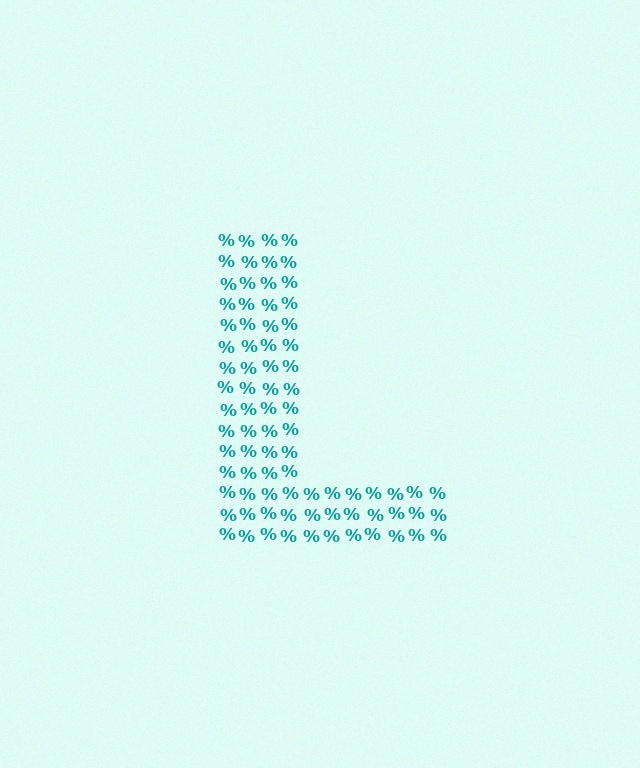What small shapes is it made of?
It is made of small percent signs.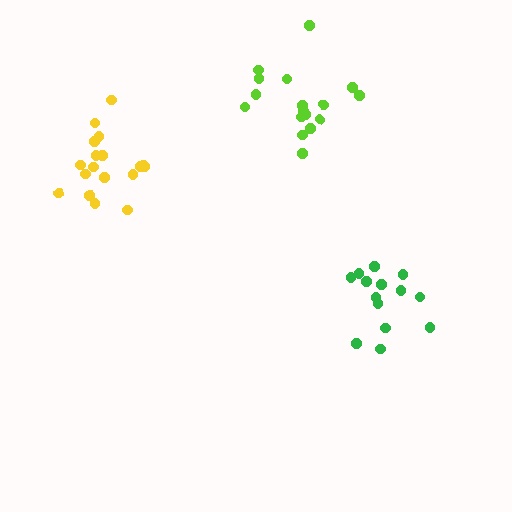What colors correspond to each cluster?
The clusters are colored: lime, green, yellow.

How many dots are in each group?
Group 1: 17 dots, Group 2: 14 dots, Group 3: 18 dots (49 total).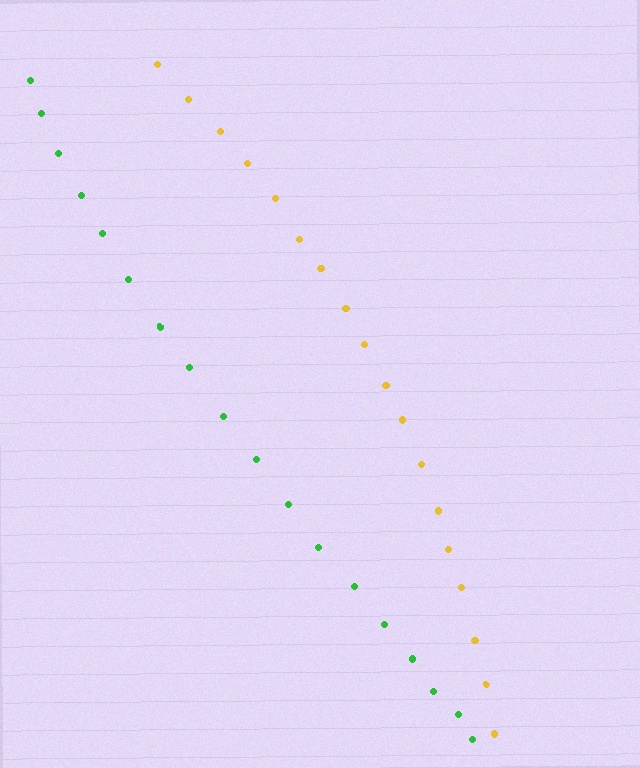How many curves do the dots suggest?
There are 2 distinct paths.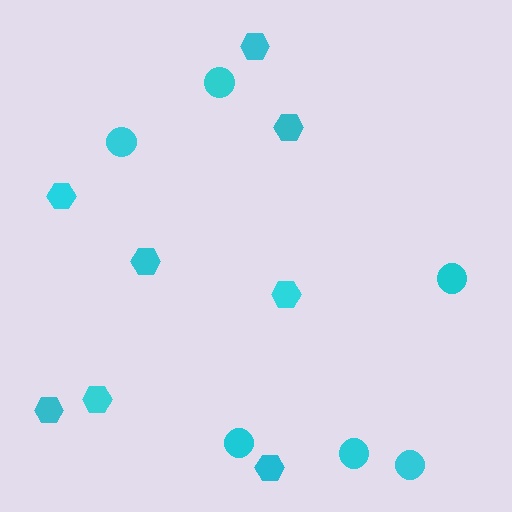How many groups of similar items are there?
There are 2 groups: one group of hexagons (8) and one group of circles (6).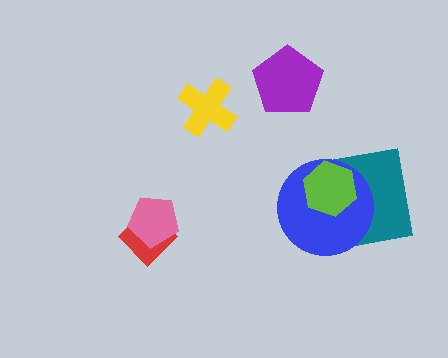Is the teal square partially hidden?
Yes, it is partially covered by another shape.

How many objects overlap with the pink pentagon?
1 object overlaps with the pink pentagon.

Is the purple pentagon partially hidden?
No, no other shape covers it.